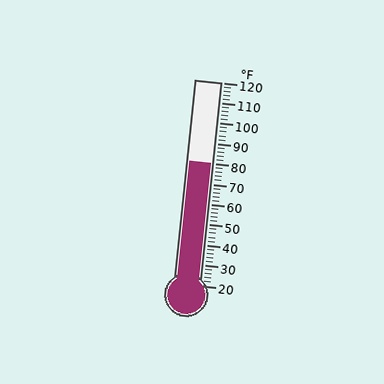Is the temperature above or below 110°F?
The temperature is below 110°F.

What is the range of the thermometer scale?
The thermometer scale ranges from 20°F to 120°F.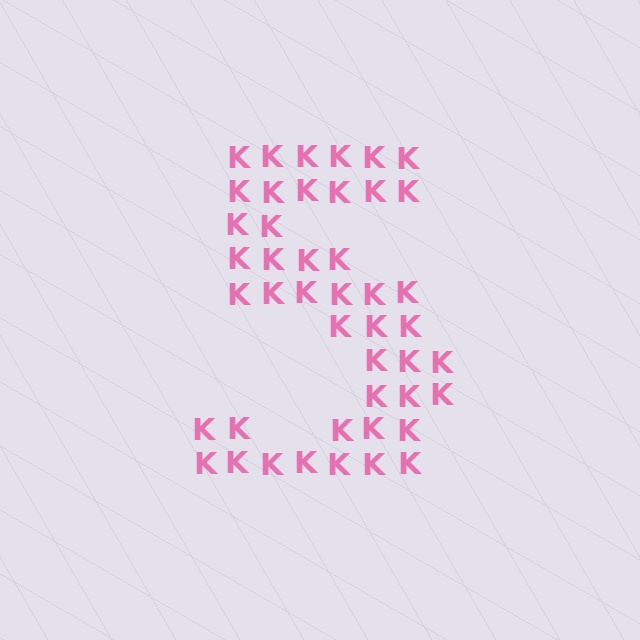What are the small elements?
The small elements are letter K's.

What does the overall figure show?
The overall figure shows the digit 5.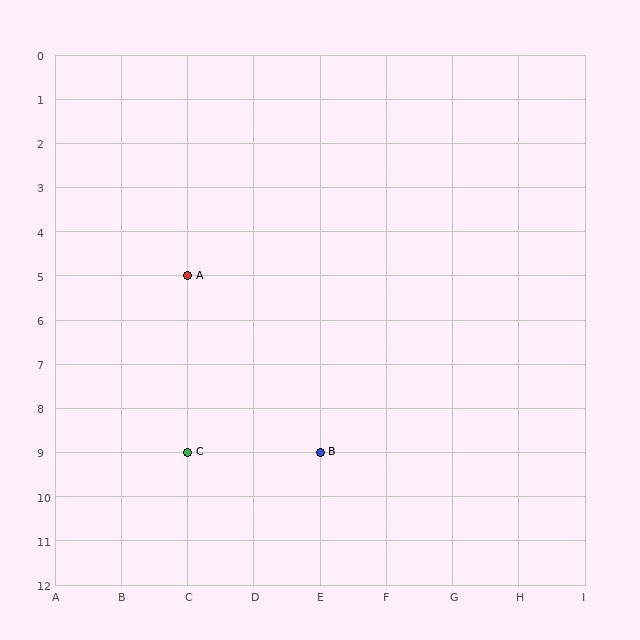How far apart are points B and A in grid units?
Points B and A are 2 columns and 4 rows apart (about 4.5 grid units diagonally).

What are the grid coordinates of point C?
Point C is at grid coordinates (C, 9).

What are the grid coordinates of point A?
Point A is at grid coordinates (C, 5).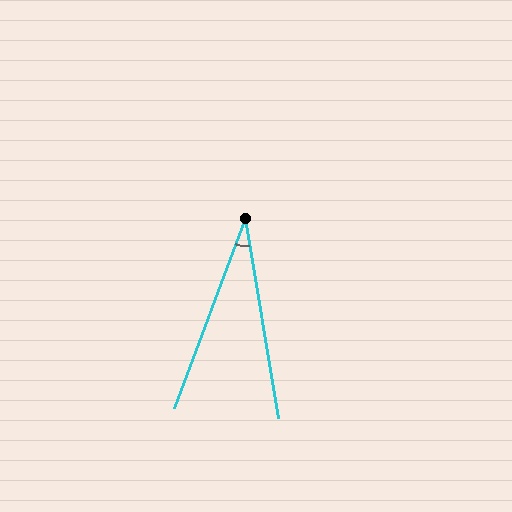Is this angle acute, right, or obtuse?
It is acute.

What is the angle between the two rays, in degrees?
Approximately 30 degrees.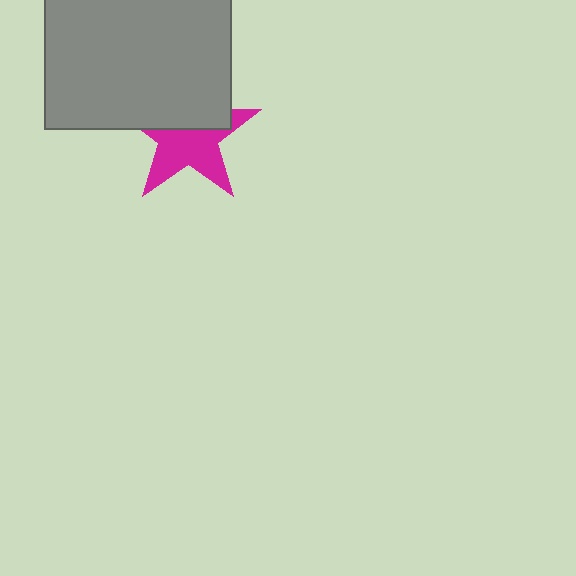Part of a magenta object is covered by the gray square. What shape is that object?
It is a star.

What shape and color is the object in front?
The object in front is a gray square.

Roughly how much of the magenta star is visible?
About half of it is visible (roughly 56%).